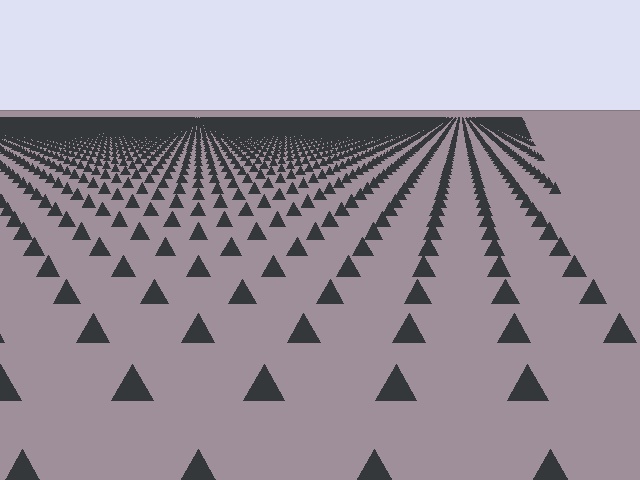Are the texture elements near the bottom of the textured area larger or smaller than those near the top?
Larger. Near the bottom, elements are closer to the viewer and appear at a bigger on-screen size.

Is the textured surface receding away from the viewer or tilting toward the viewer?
The surface is receding away from the viewer. Texture elements get smaller and denser toward the top.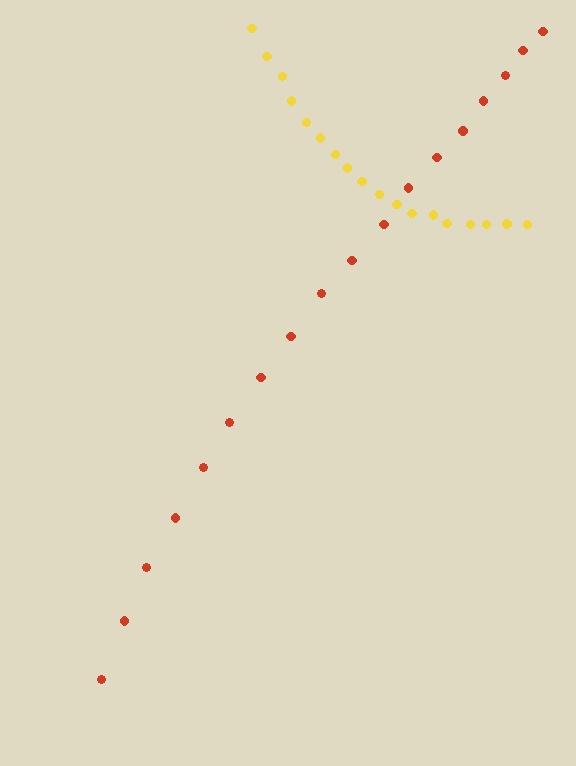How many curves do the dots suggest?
There are 2 distinct paths.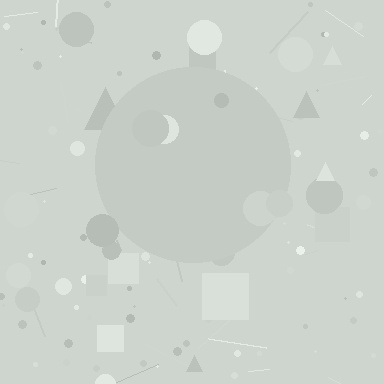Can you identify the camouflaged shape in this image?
The camouflaged shape is a circle.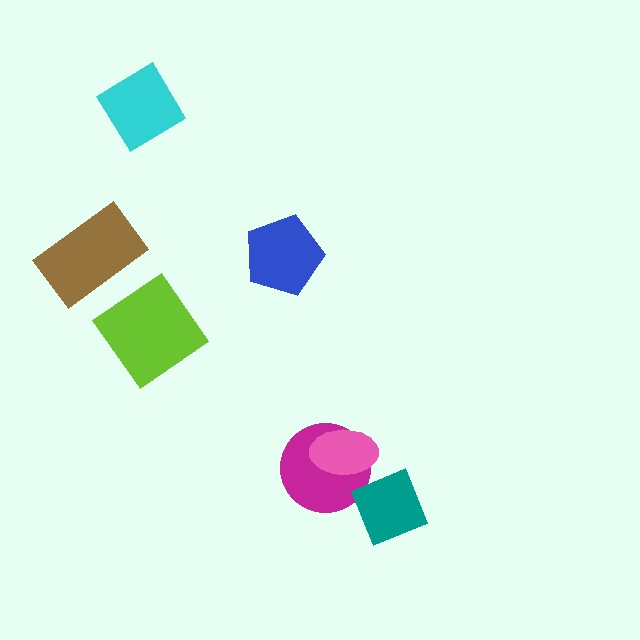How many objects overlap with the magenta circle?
1 object overlaps with the magenta circle.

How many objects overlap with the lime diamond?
0 objects overlap with the lime diamond.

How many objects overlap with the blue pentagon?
0 objects overlap with the blue pentagon.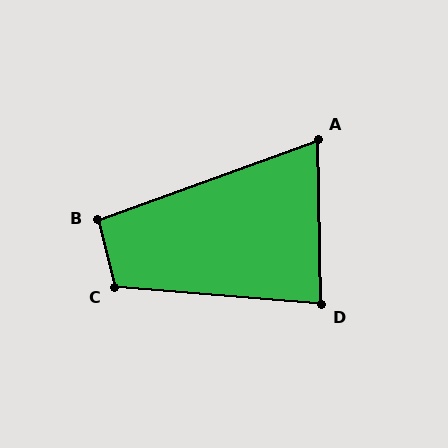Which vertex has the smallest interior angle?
A, at approximately 71 degrees.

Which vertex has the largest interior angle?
C, at approximately 109 degrees.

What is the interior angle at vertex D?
Approximately 84 degrees (acute).